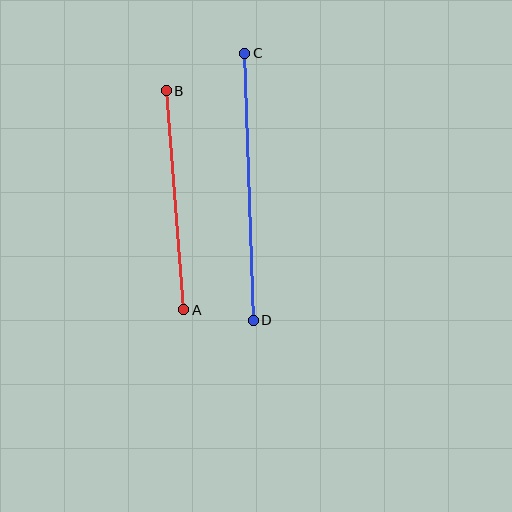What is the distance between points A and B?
The distance is approximately 219 pixels.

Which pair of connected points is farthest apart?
Points C and D are farthest apart.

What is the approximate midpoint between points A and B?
The midpoint is at approximately (175, 200) pixels.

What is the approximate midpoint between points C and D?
The midpoint is at approximately (249, 187) pixels.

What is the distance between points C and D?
The distance is approximately 267 pixels.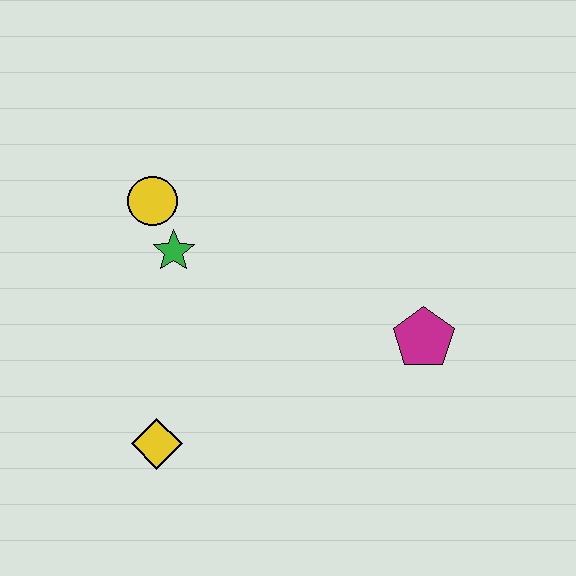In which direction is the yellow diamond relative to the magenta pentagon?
The yellow diamond is to the left of the magenta pentagon.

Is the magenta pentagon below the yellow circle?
Yes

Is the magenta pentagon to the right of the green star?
Yes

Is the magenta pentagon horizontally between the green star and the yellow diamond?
No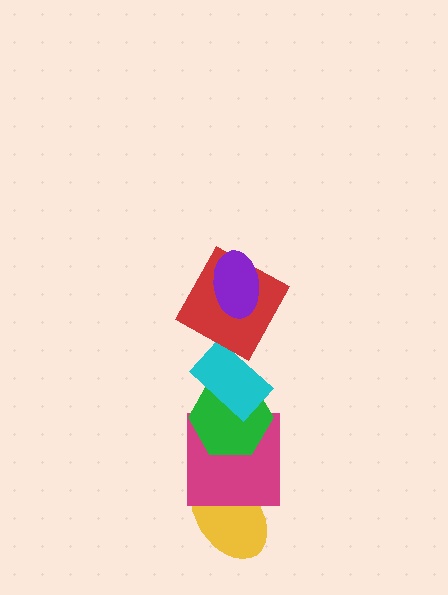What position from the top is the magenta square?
The magenta square is 5th from the top.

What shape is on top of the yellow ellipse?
The magenta square is on top of the yellow ellipse.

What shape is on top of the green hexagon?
The cyan rectangle is on top of the green hexagon.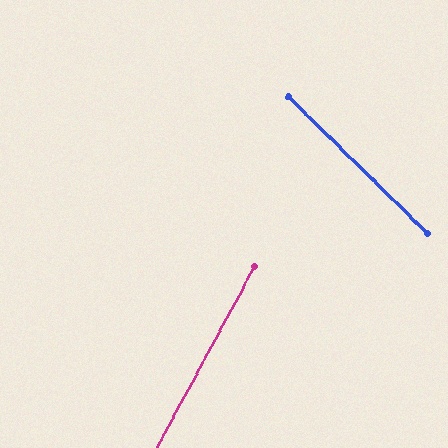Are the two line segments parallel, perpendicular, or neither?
Neither parallel nor perpendicular — they differ by about 73°.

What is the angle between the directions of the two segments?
Approximately 73 degrees.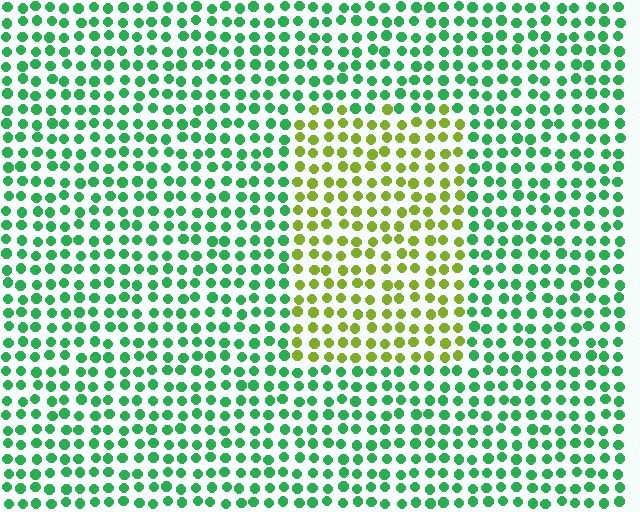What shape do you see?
I see a rectangle.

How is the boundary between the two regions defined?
The boundary is defined purely by a slight shift in hue (about 58 degrees). Spacing, size, and orientation are identical on both sides.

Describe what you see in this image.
The image is filled with small green elements in a uniform arrangement. A rectangle-shaped region is visible where the elements are tinted to a slightly different hue, forming a subtle color boundary.